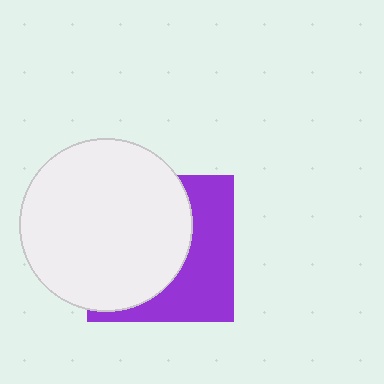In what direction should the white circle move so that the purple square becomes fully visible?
The white circle should move left. That is the shortest direction to clear the overlap and leave the purple square fully visible.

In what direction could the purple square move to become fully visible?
The purple square could move right. That would shift it out from behind the white circle entirely.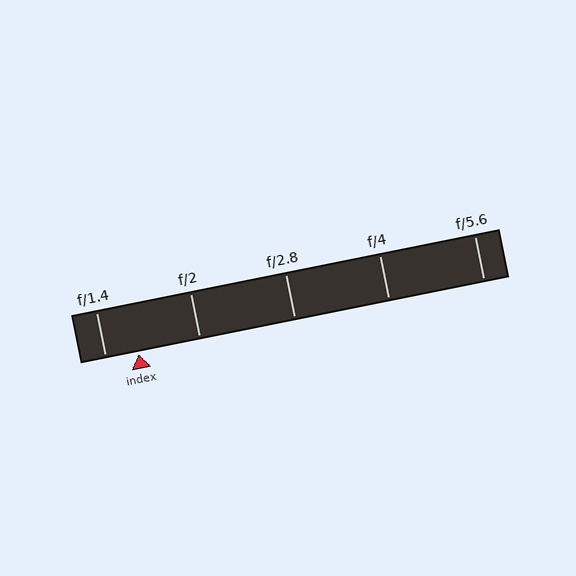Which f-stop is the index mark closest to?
The index mark is closest to f/1.4.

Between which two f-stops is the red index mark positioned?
The index mark is between f/1.4 and f/2.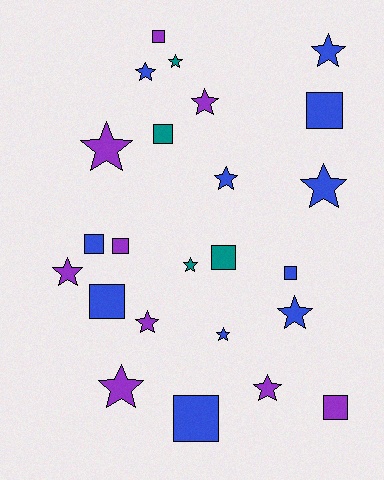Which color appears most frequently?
Blue, with 11 objects.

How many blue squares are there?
There are 5 blue squares.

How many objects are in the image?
There are 24 objects.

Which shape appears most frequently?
Star, with 14 objects.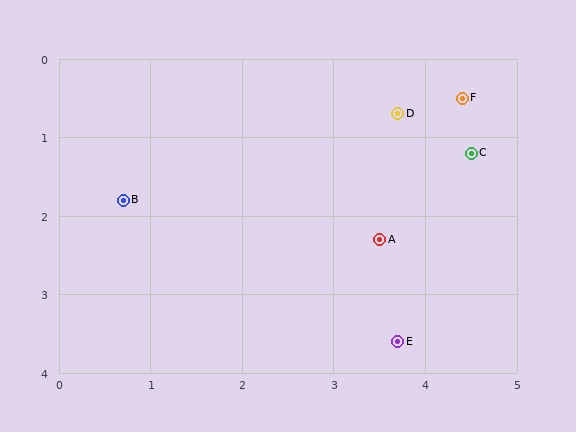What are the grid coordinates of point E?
Point E is at approximately (3.7, 3.6).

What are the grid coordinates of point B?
Point B is at approximately (0.7, 1.8).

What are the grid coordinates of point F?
Point F is at approximately (4.4, 0.5).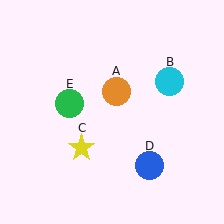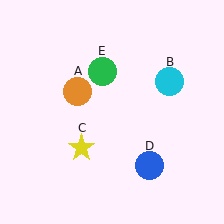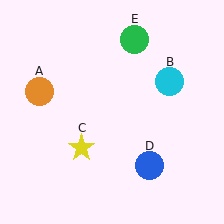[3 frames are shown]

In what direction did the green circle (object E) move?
The green circle (object E) moved up and to the right.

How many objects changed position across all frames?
2 objects changed position: orange circle (object A), green circle (object E).